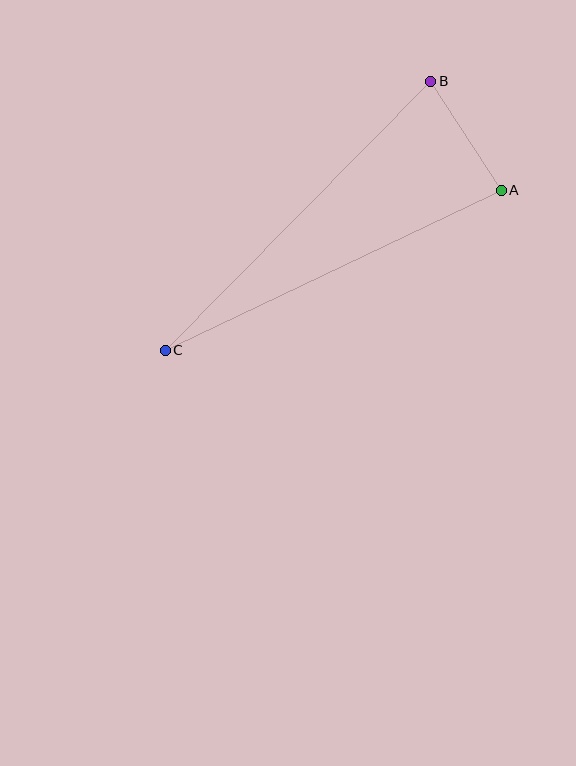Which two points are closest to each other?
Points A and B are closest to each other.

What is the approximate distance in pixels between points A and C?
The distance between A and C is approximately 372 pixels.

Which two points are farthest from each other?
Points B and C are farthest from each other.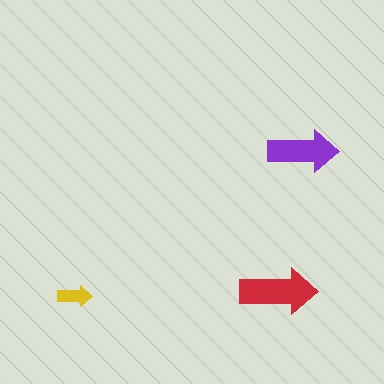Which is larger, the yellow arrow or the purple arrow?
The purple one.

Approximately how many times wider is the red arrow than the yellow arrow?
About 2 times wider.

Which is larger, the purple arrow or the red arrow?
The red one.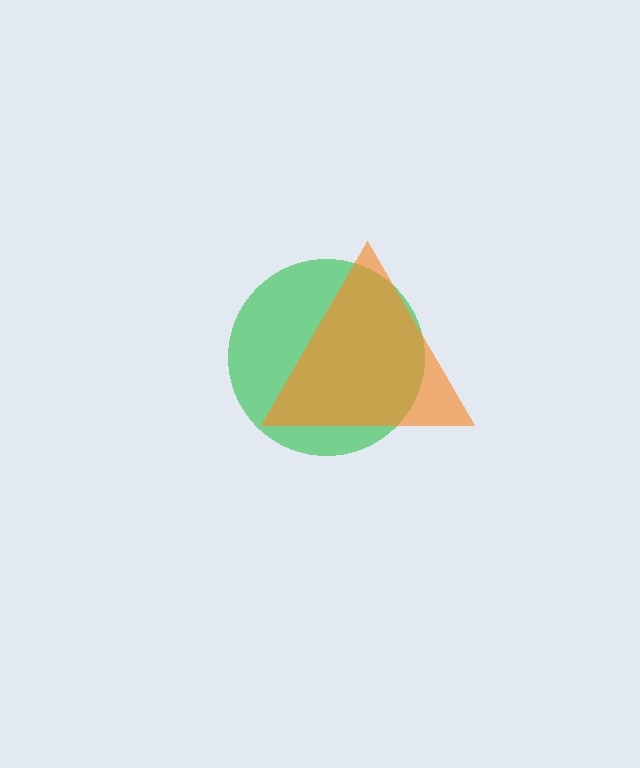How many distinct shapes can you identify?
There are 2 distinct shapes: a green circle, an orange triangle.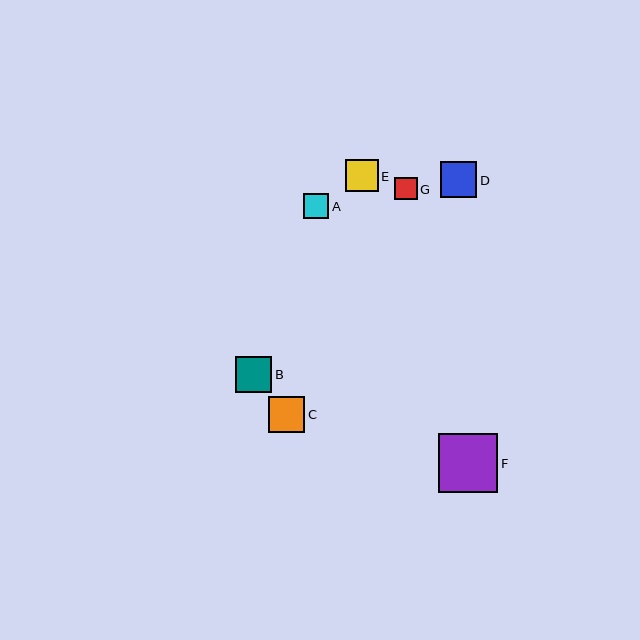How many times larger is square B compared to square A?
Square B is approximately 1.5 times the size of square A.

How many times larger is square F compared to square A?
Square F is approximately 2.4 times the size of square A.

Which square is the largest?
Square F is the largest with a size of approximately 59 pixels.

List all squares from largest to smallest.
From largest to smallest: F, B, D, C, E, A, G.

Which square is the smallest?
Square G is the smallest with a size of approximately 23 pixels.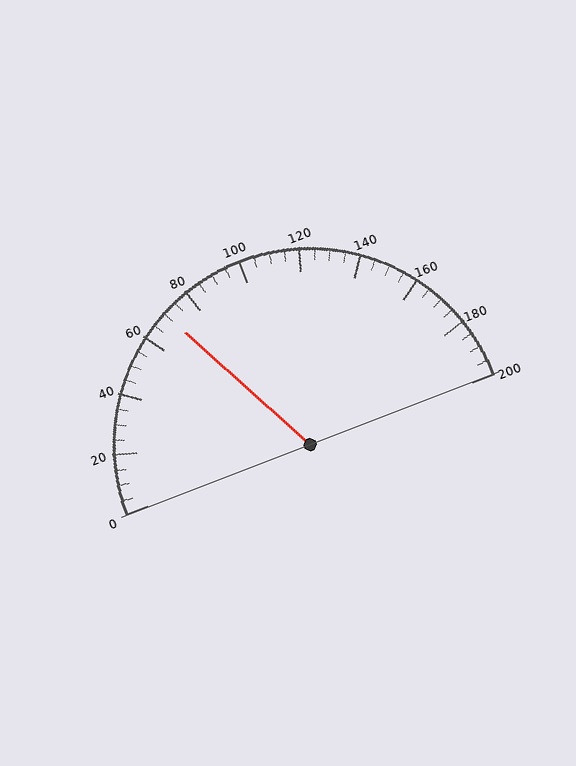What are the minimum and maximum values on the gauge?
The gauge ranges from 0 to 200.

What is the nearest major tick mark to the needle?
The nearest major tick mark is 80.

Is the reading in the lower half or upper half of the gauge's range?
The reading is in the lower half of the range (0 to 200).